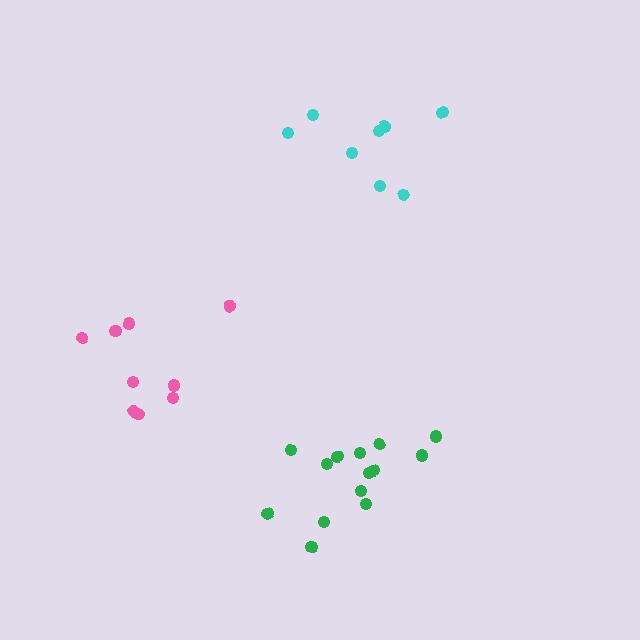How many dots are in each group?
Group 1: 14 dots, Group 2: 9 dots, Group 3: 8 dots (31 total).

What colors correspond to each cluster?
The clusters are colored: green, pink, cyan.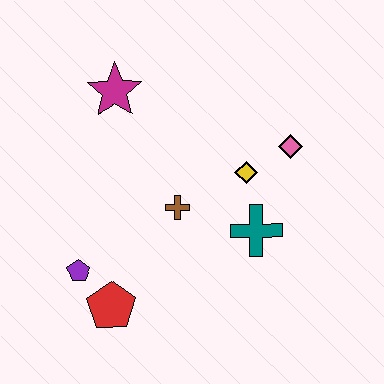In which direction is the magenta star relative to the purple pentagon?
The magenta star is above the purple pentagon.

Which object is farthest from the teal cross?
The magenta star is farthest from the teal cross.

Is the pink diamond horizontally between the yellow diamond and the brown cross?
No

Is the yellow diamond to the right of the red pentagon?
Yes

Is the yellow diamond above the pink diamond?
No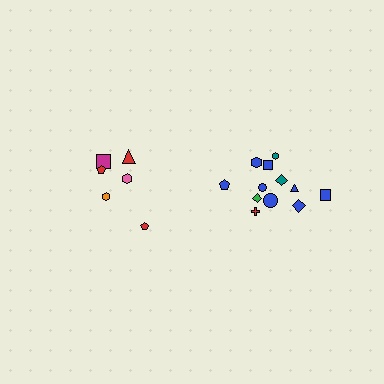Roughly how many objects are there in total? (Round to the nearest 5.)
Roughly 20 objects in total.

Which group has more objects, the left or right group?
The right group.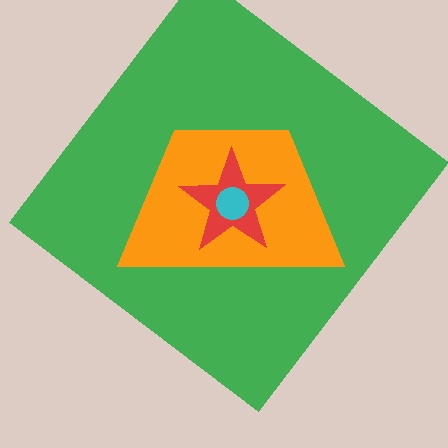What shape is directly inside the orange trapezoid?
The red star.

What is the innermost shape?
The cyan circle.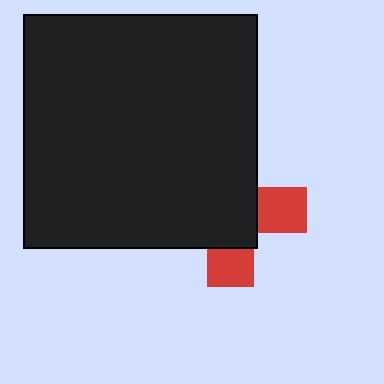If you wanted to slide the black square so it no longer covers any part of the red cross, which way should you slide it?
Slide it toward the upper-left — that is the most direct way to separate the two shapes.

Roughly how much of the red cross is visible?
A small part of it is visible (roughly 34%).